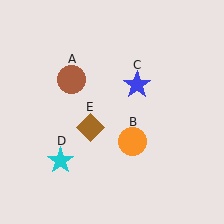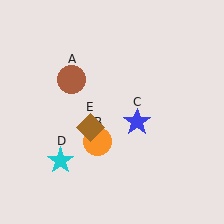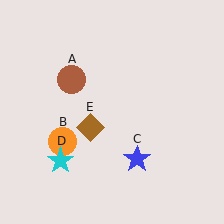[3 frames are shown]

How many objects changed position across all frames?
2 objects changed position: orange circle (object B), blue star (object C).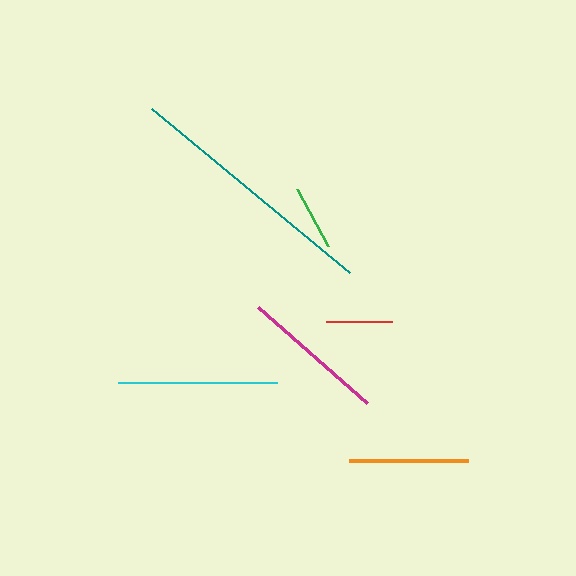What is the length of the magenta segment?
The magenta segment is approximately 145 pixels long.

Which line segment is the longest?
The teal line is the longest at approximately 257 pixels.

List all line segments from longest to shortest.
From longest to shortest: teal, cyan, magenta, orange, red, green.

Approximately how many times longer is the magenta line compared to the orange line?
The magenta line is approximately 1.2 times the length of the orange line.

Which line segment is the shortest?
The green line is the shortest at approximately 65 pixels.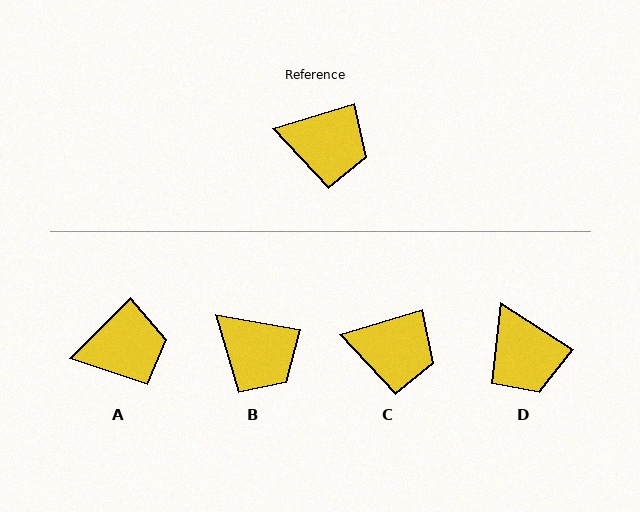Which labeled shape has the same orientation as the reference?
C.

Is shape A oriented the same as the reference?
No, it is off by about 28 degrees.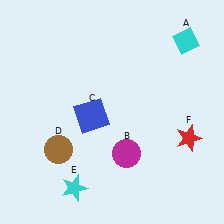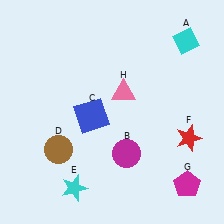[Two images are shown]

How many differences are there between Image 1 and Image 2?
There are 2 differences between the two images.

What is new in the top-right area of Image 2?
A pink triangle (H) was added in the top-right area of Image 2.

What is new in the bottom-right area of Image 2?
A magenta pentagon (G) was added in the bottom-right area of Image 2.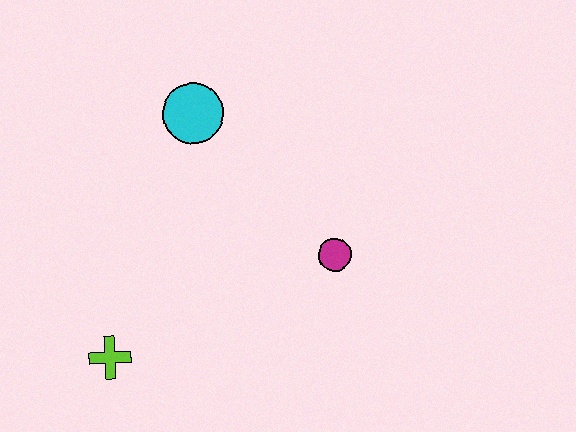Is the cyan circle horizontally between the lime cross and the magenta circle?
Yes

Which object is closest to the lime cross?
The magenta circle is closest to the lime cross.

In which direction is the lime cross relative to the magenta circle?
The lime cross is to the left of the magenta circle.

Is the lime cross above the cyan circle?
No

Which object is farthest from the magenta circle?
The lime cross is farthest from the magenta circle.